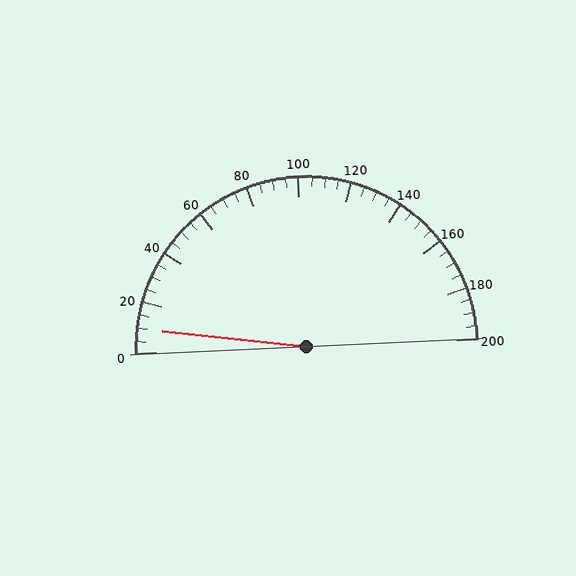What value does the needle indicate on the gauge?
The needle indicates approximately 10.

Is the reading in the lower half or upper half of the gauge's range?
The reading is in the lower half of the range (0 to 200).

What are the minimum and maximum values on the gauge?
The gauge ranges from 0 to 200.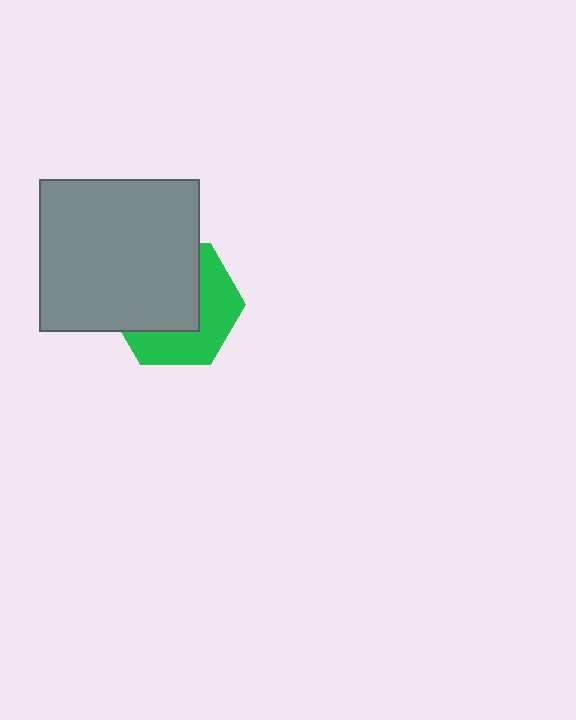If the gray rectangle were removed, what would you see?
You would see the complete green hexagon.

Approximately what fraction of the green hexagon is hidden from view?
Roughly 55% of the green hexagon is hidden behind the gray rectangle.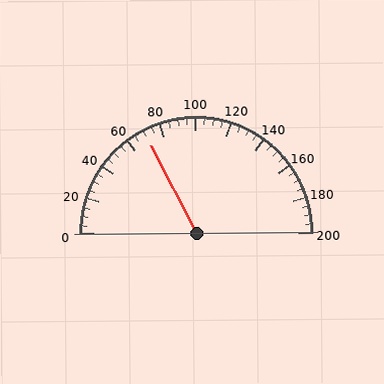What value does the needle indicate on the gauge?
The needle indicates approximately 70.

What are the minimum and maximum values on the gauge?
The gauge ranges from 0 to 200.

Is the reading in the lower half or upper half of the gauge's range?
The reading is in the lower half of the range (0 to 200).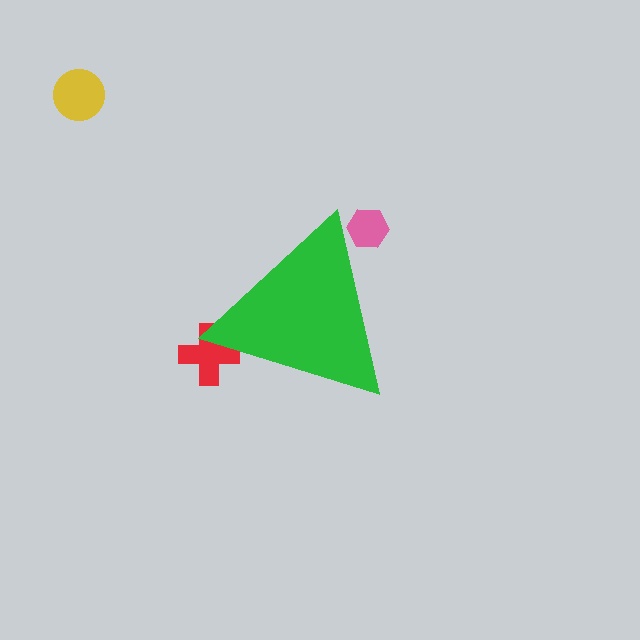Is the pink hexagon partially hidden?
Yes, the pink hexagon is partially hidden behind the green triangle.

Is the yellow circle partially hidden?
No, the yellow circle is fully visible.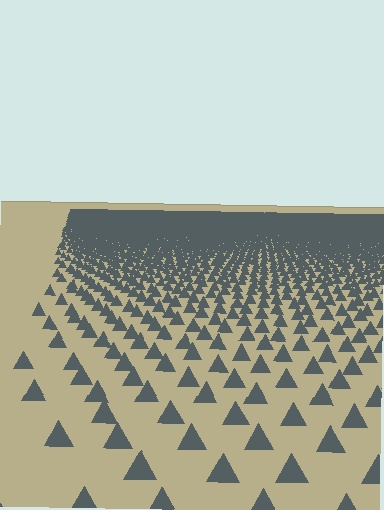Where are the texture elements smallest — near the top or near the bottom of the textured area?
Near the top.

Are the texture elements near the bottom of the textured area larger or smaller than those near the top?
Larger. Near the bottom, elements are closer to the viewer and appear at a bigger on-screen size.